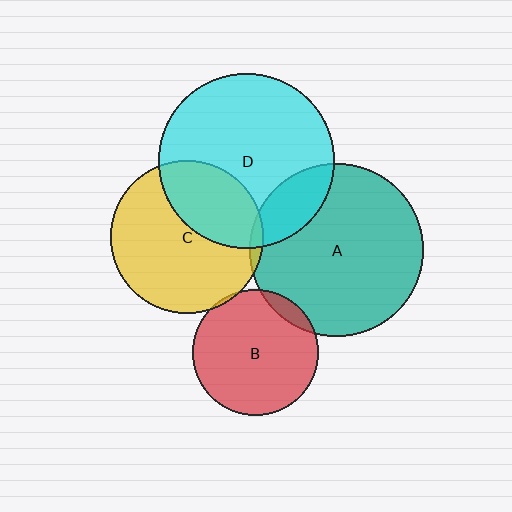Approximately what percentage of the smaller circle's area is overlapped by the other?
Approximately 5%.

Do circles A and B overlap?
Yes.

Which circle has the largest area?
Circle D (cyan).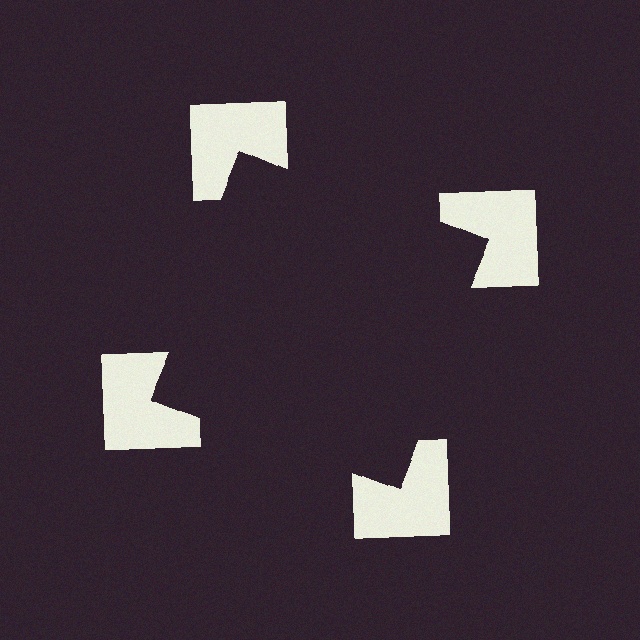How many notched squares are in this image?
There are 4 — one at each vertex of the illusory square.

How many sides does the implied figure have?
4 sides.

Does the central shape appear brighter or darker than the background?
It typically appears slightly darker than the background, even though no actual brightness change is drawn.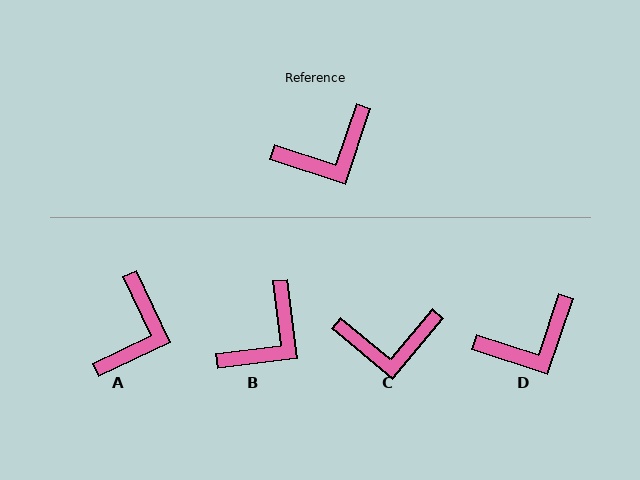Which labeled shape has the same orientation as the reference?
D.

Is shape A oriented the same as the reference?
No, it is off by about 44 degrees.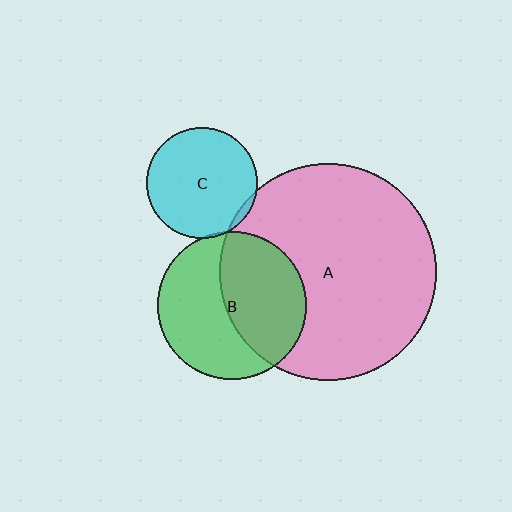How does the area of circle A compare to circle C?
Approximately 3.8 times.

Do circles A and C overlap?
Yes.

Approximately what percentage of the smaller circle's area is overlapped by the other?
Approximately 5%.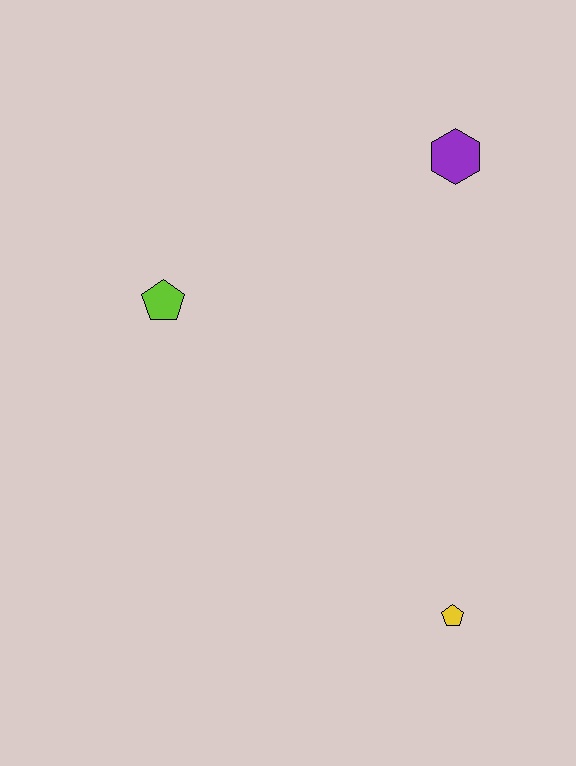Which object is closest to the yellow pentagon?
The lime pentagon is closest to the yellow pentagon.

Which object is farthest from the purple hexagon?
The yellow pentagon is farthest from the purple hexagon.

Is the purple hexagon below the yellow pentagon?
No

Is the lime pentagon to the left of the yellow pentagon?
Yes